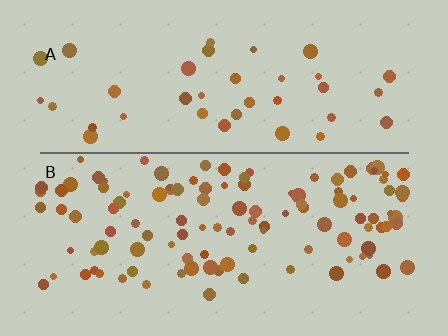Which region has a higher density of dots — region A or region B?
B (the bottom).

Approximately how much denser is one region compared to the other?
Approximately 2.8× — region B over region A.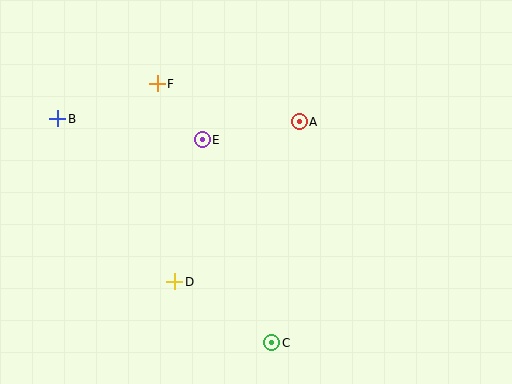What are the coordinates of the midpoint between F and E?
The midpoint between F and E is at (180, 112).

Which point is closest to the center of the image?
Point E at (202, 140) is closest to the center.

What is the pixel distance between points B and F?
The distance between B and F is 106 pixels.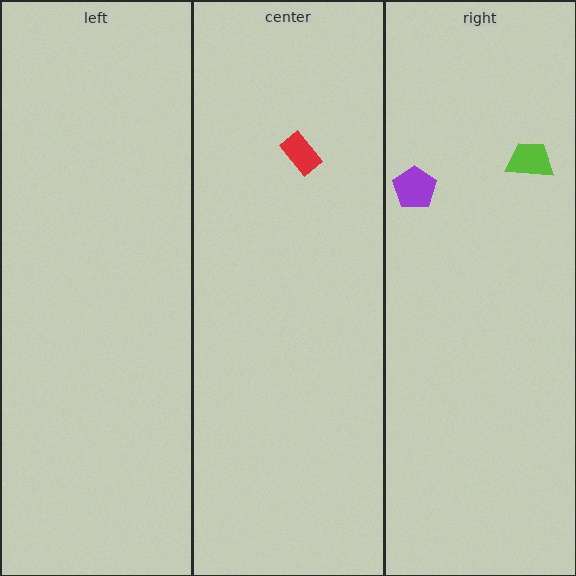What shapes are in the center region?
The red rectangle.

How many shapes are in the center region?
1.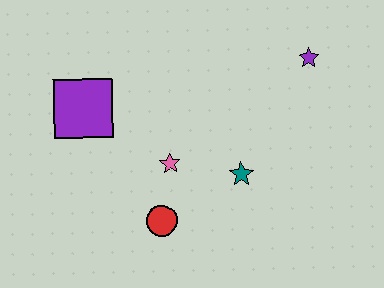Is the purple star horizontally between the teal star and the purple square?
No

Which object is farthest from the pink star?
The purple star is farthest from the pink star.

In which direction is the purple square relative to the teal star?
The purple square is to the left of the teal star.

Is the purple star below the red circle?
No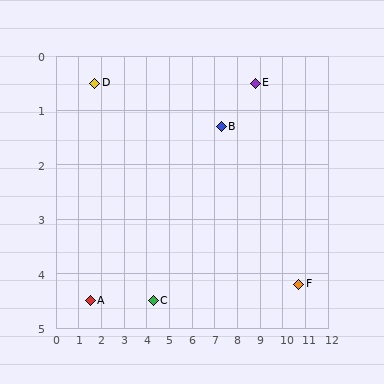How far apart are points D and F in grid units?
Points D and F are about 9.7 grid units apart.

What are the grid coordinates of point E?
Point E is at approximately (8.8, 0.5).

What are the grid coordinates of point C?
Point C is at approximately (4.3, 4.5).